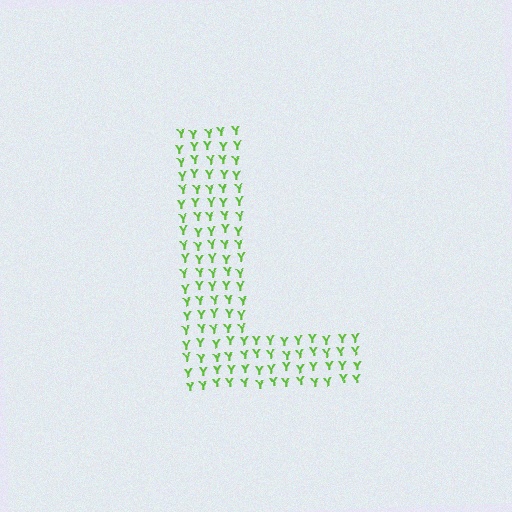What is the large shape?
The large shape is the letter L.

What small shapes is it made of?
It is made of small letter Y's.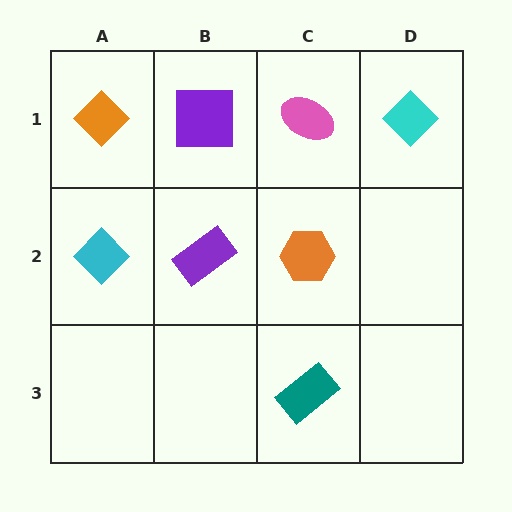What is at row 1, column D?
A cyan diamond.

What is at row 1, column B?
A purple square.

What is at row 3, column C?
A teal rectangle.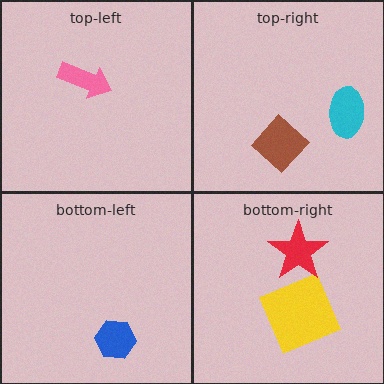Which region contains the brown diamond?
The top-right region.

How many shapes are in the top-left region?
1.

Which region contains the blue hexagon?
The bottom-left region.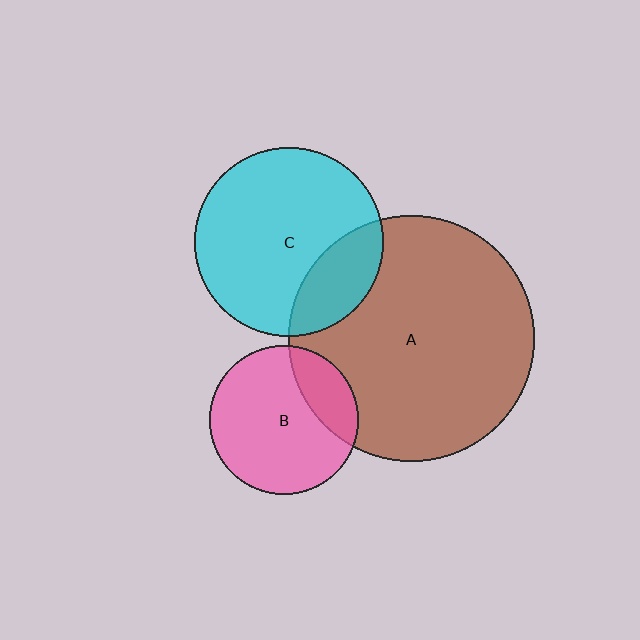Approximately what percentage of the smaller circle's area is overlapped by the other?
Approximately 20%.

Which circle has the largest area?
Circle A (brown).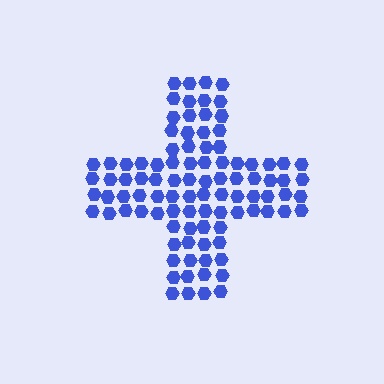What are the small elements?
The small elements are hexagons.